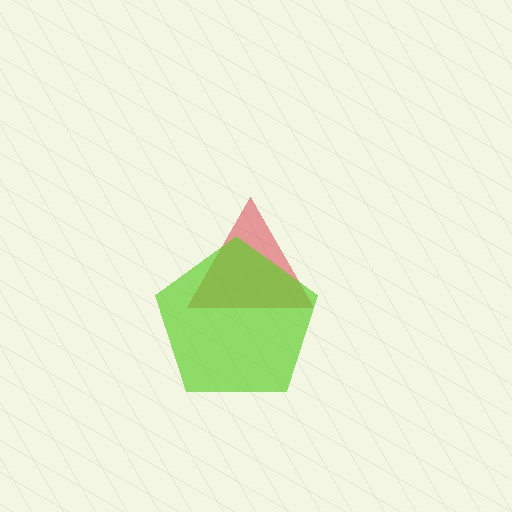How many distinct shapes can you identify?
There are 2 distinct shapes: a red triangle, a lime pentagon.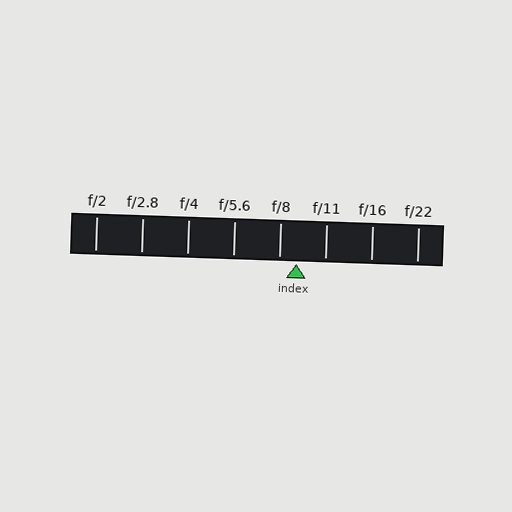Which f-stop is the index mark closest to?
The index mark is closest to f/8.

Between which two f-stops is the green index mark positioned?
The index mark is between f/8 and f/11.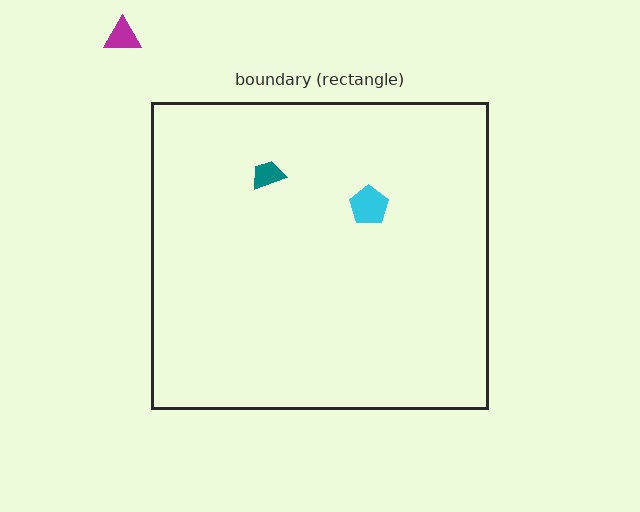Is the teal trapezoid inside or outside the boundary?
Inside.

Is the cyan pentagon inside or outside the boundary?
Inside.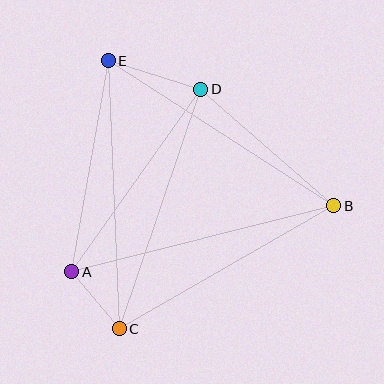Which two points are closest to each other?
Points A and C are closest to each other.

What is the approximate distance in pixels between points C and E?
The distance between C and E is approximately 269 pixels.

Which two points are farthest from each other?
Points A and B are farthest from each other.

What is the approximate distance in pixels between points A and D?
The distance between A and D is approximately 223 pixels.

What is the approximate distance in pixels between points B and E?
The distance between B and E is approximately 268 pixels.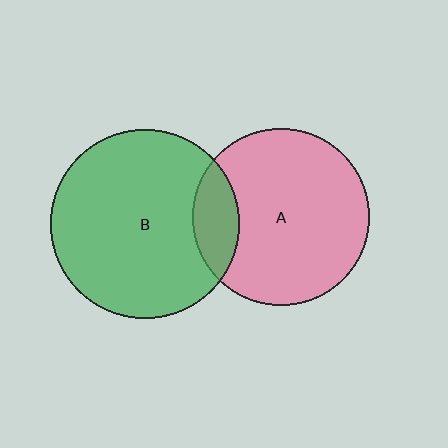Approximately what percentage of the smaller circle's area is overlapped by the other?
Approximately 15%.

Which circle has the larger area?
Circle B (green).